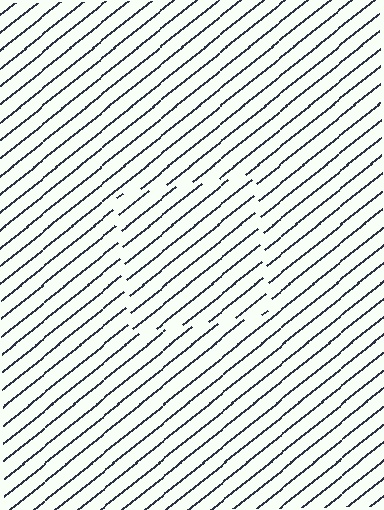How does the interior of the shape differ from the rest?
The interior of the shape contains the same grating, shifted by half a period — the contour is defined by the phase discontinuity where line-ends from the inner and outer gratings abut.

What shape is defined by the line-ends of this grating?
An illusory square. The interior of the shape contains the same grating, shifted by half a period — the contour is defined by the phase discontinuity where line-ends from the inner and outer gratings abut.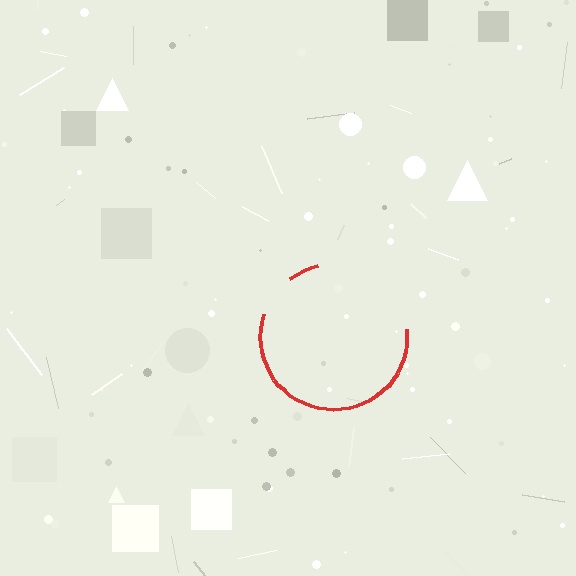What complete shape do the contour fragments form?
The contour fragments form a circle.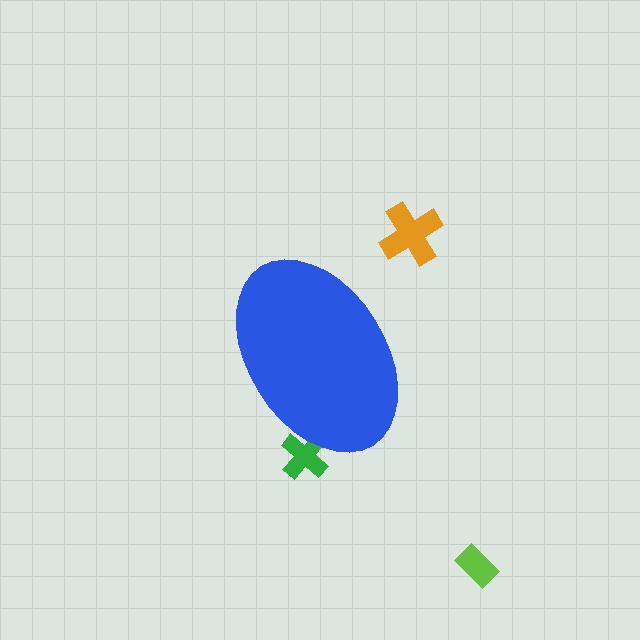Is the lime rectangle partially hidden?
No, the lime rectangle is fully visible.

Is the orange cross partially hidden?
No, the orange cross is fully visible.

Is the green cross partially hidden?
Yes, the green cross is partially hidden behind the blue ellipse.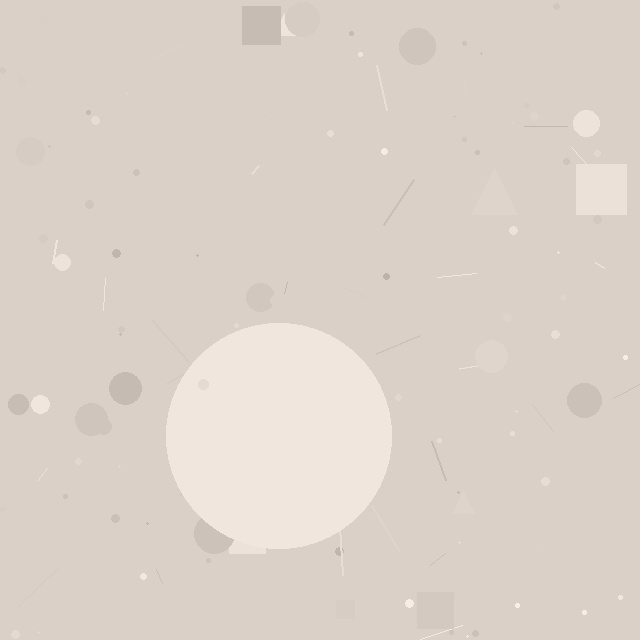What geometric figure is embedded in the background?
A circle is embedded in the background.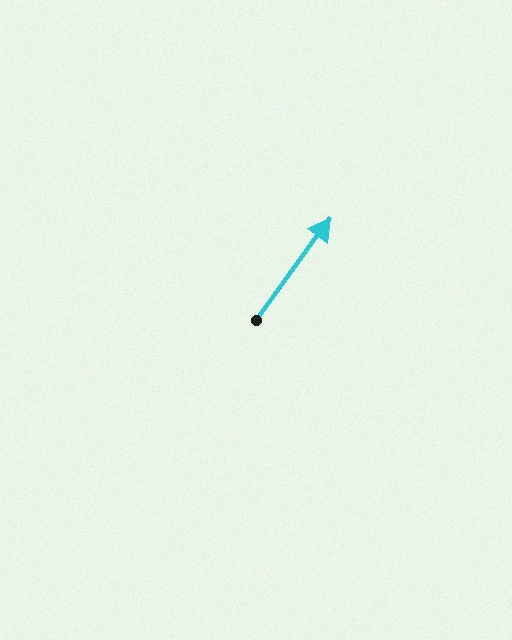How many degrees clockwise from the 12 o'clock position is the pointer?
Approximately 36 degrees.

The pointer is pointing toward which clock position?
Roughly 1 o'clock.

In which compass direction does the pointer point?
Northeast.